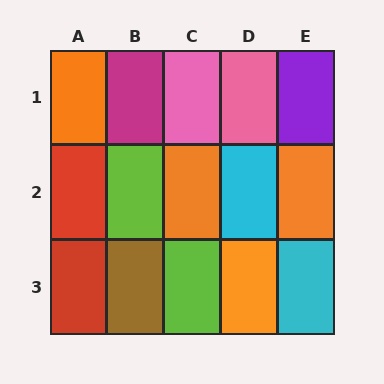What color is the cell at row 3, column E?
Cyan.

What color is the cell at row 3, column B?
Brown.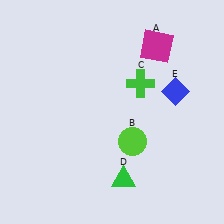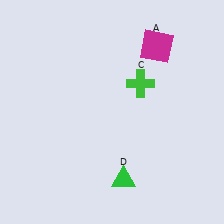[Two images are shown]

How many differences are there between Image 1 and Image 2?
There are 2 differences between the two images.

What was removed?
The blue diamond (E), the lime circle (B) were removed in Image 2.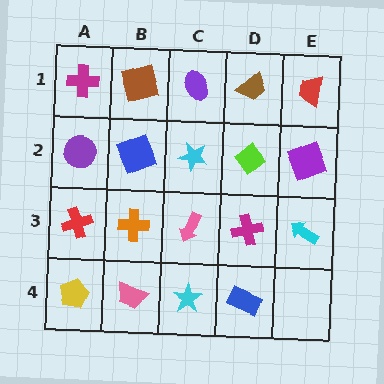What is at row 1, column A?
A magenta cross.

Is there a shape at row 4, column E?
No, that cell is empty.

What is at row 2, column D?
A lime diamond.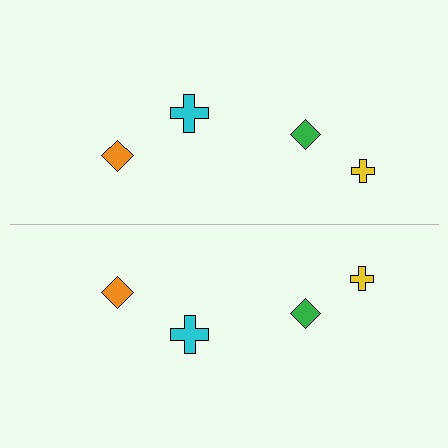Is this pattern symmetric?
Yes, this pattern has bilateral (reflection) symmetry.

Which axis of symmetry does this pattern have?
The pattern has a horizontal axis of symmetry running through the center of the image.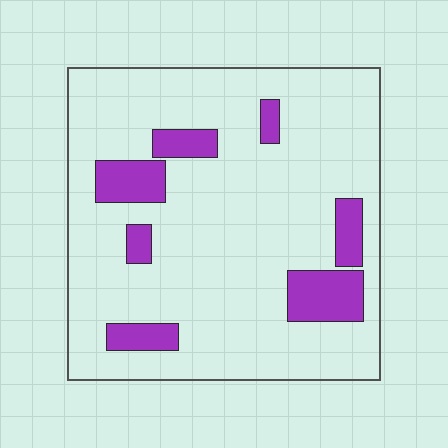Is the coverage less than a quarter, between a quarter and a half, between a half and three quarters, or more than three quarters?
Less than a quarter.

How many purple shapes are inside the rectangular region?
7.